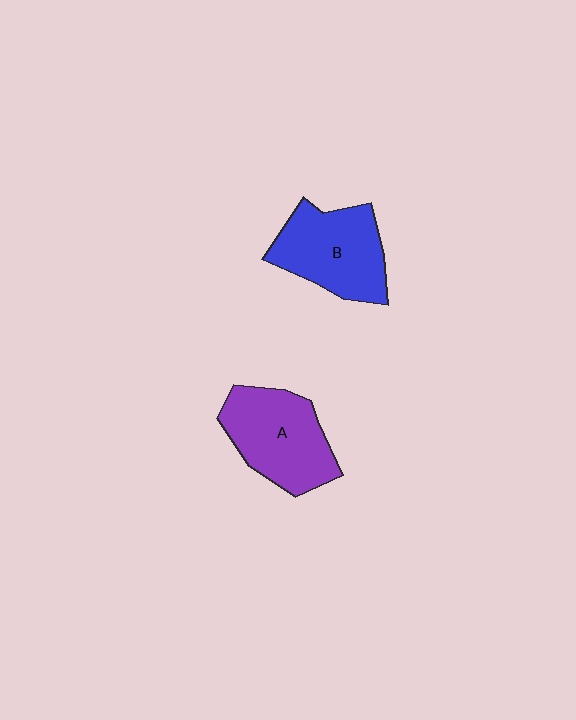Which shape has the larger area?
Shape A (purple).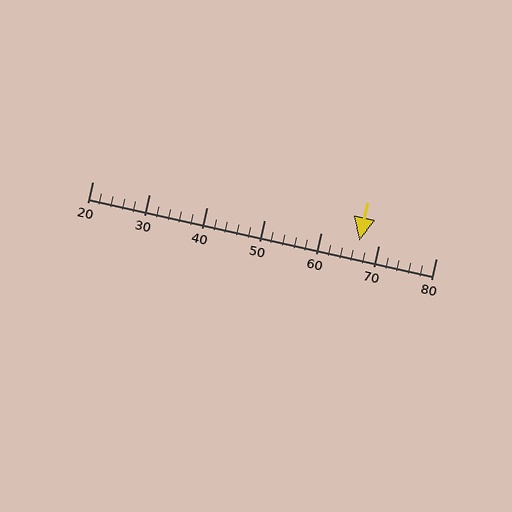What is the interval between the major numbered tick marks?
The major tick marks are spaced 10 units apart.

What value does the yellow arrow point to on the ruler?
The yellow arrow points to approximately 67.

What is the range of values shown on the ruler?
The ruler shows values from 20 to 80.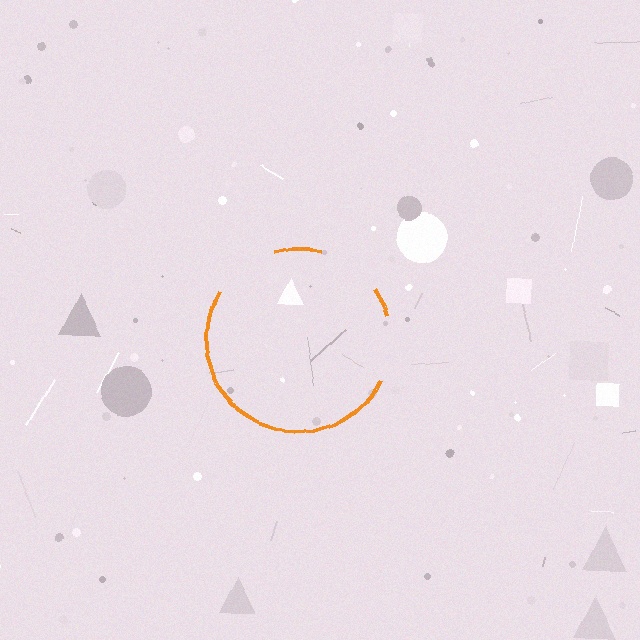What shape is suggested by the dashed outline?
The dashed outline suggests a circle.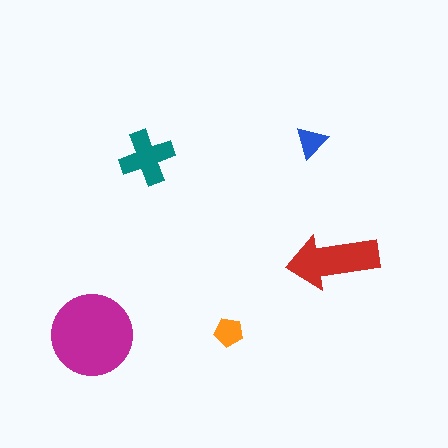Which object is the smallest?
The blue triangle.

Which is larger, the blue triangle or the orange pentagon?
The orange pentagon.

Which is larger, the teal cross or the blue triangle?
The teal cross.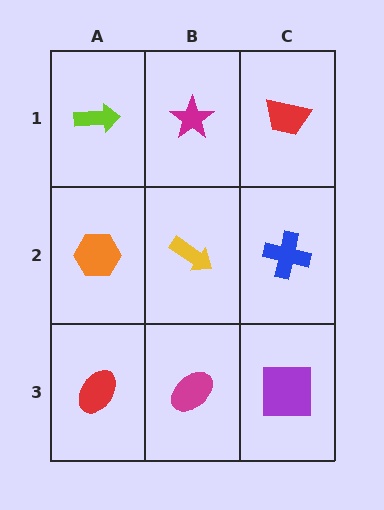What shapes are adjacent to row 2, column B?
A magenta star (row 1, column B), a magenta ellipse (row 3, column B), an orange hexagon (row 2, column A), a blue cross (row 2, column C).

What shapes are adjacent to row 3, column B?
A yellow arrow (row 2, column B), a red ellipse (row 3, column A), a purple square (row 3, column C).